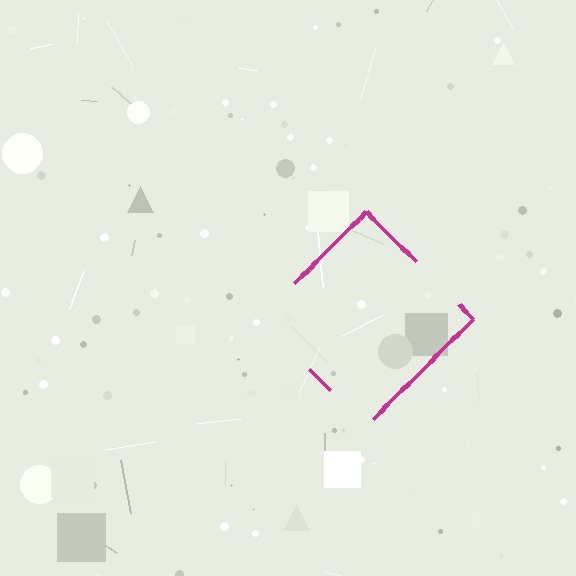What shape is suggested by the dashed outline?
The dashed outline suggests a diamond.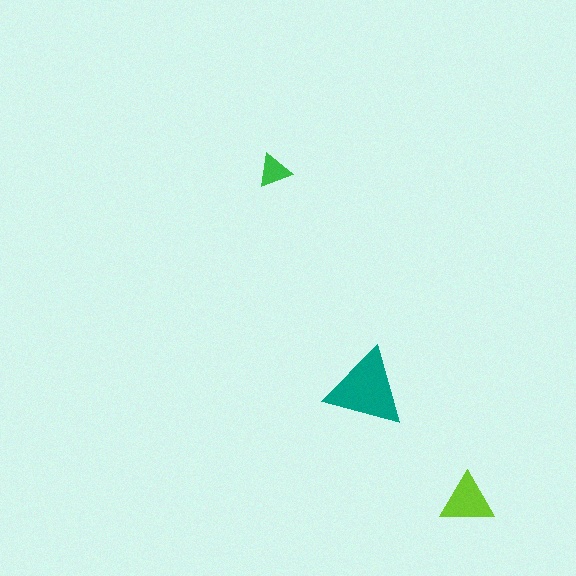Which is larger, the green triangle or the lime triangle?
The lime one.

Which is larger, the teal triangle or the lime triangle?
The teal one.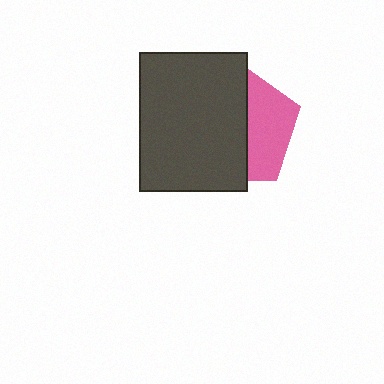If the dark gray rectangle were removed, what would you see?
You would see the complete pink pentagon.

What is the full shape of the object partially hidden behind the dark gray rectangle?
The partially hidden object is a pink pentagon.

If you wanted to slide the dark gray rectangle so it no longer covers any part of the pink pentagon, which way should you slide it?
Slide it left — that is the most direct way to separate the two shapes.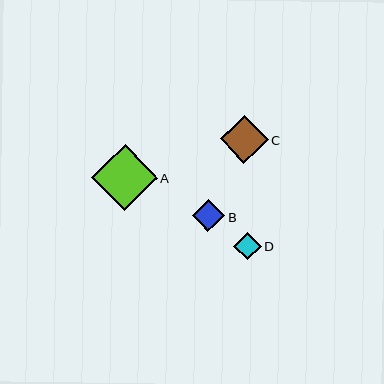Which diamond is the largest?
Diamond A is the largest with a size of approximately 65 pixels.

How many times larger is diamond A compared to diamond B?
Diamond A is approximately 2.0 times the size of diamond B.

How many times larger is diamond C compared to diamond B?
Diamond C is approximately 1.5 times the size of diamond B.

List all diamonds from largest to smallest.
From largest to smallest: A, C, B, D.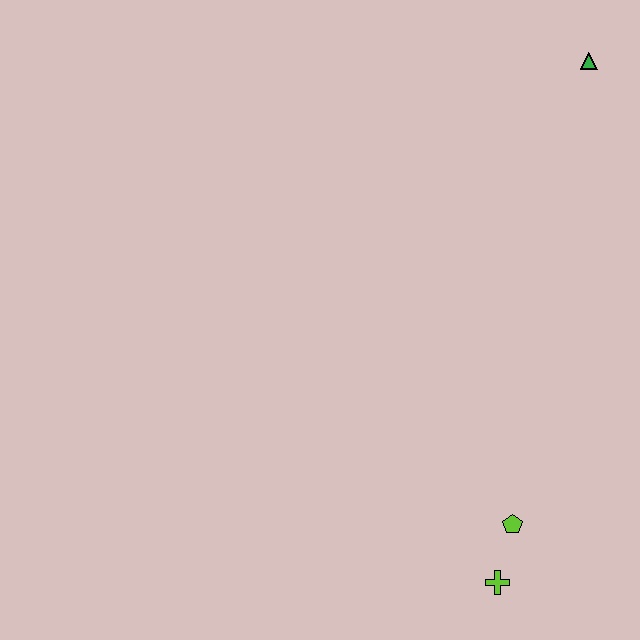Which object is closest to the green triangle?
The lime pentagon is closest to the green triangle.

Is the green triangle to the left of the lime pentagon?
No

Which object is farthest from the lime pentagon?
The green triangle is farthest from the lime pentagon.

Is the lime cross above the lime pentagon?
No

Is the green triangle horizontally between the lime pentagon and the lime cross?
No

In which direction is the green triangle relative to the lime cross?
The green triangle is above the lime cross.